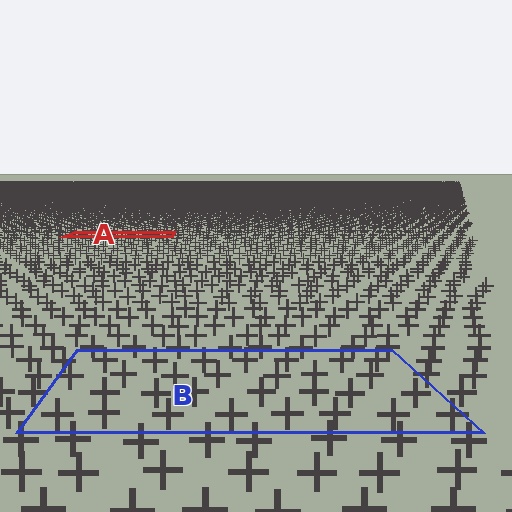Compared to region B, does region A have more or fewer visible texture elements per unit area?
Region A has more texture elements per unit area — they are packed more densely because it is farther away.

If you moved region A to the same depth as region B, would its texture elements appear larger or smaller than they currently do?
They would appear larger. At a closer depth, the same texture elements are projected at a bigger on-screen size.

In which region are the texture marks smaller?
The texture marks are smaller in region A, because it is farther away.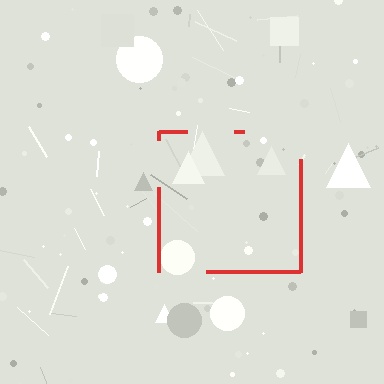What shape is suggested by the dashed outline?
The dashed outline suggests a square.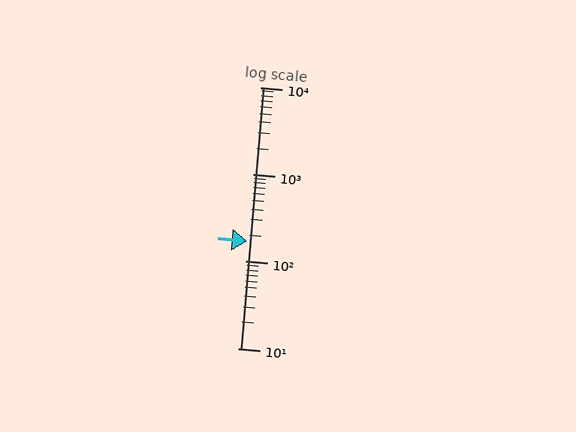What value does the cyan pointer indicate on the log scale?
The pointer indicates approximately 170.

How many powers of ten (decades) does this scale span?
The scale spans 3 decades, from 10 to 10000.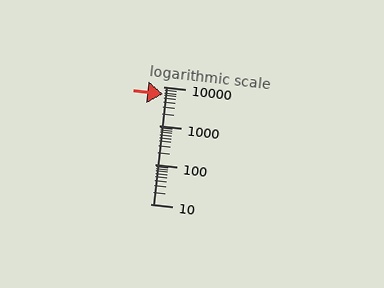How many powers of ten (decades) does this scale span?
The scale spans 3 decades, from 10 to 10000.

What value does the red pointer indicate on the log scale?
The pointer indicates approximately 6600.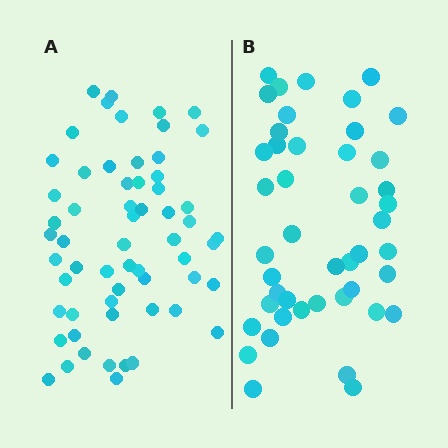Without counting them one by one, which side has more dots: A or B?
Region A (the left region) has more dots.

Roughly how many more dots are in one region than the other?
Region A has approximately 15 more dots than region B.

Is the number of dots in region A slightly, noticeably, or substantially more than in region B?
Region A has noticeably more, but not dramatically so. The ratio is roughly 1.3 to 1.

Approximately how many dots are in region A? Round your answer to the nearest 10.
About 60 dots.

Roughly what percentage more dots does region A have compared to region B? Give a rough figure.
About 35% more.